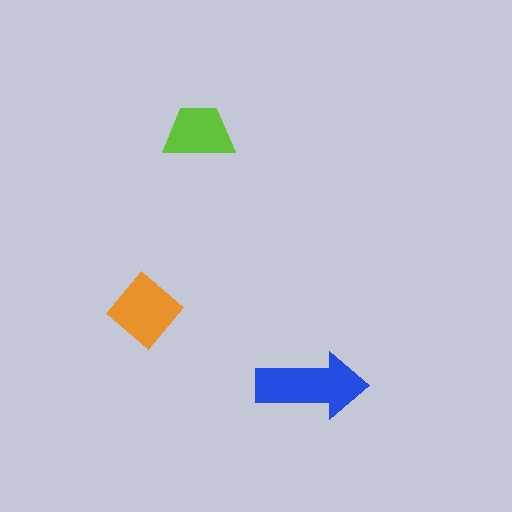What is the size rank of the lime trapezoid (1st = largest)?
3rd.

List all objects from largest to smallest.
The blue arrow, the orange diamond, the lime trapezoid.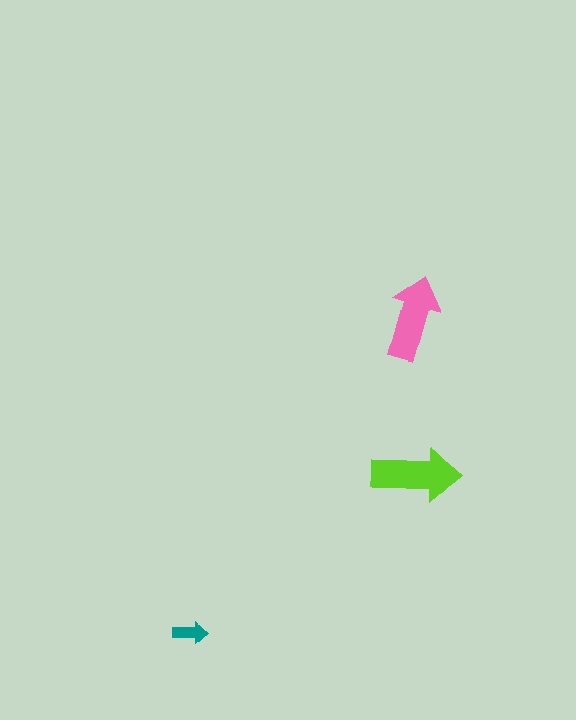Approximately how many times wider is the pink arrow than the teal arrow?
About 2.5 times wider.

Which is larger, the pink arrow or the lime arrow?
The lime one.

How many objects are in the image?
There are 3 objects in the image.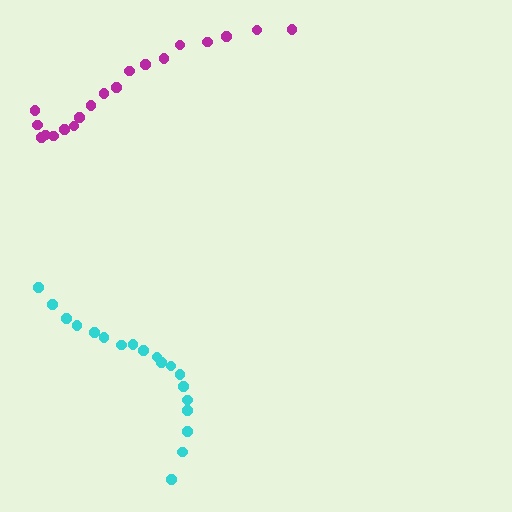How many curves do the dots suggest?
There are 2 distinct paths.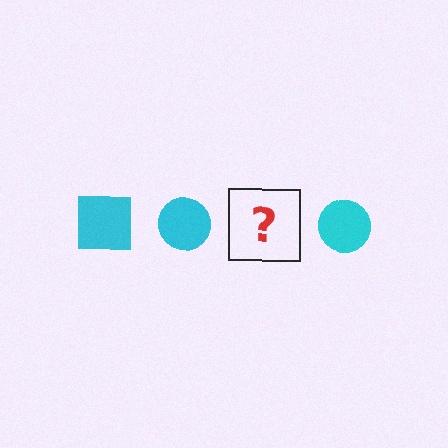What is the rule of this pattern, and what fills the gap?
The rule is that the pattern cycles through square, circle shapes in cyan. The gap should be filled with a cyan square.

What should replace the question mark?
The question mark should be replaced with a cyan square.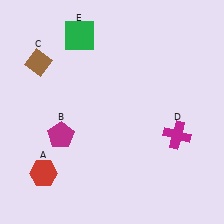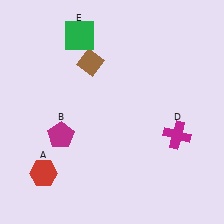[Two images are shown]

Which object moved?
The brown diamond (C) moved right.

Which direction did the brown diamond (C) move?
The brown diamond (C) moved right.